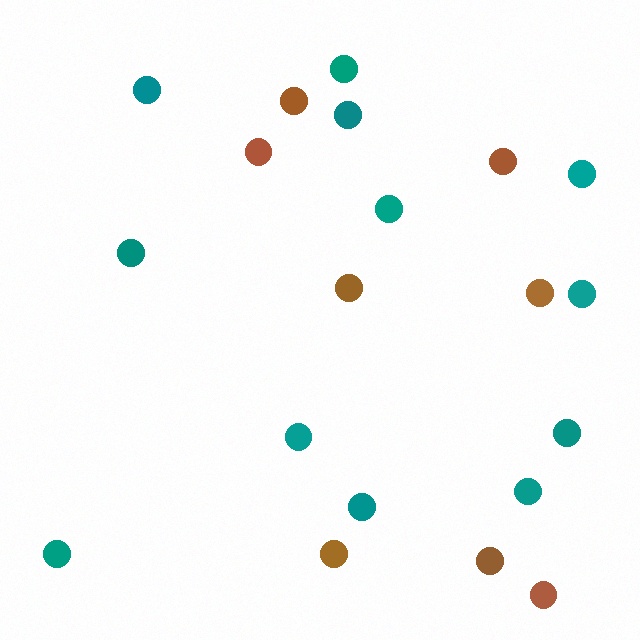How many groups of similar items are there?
There are 2 groups: one group of teal circles (12) and one group of brown circles (8).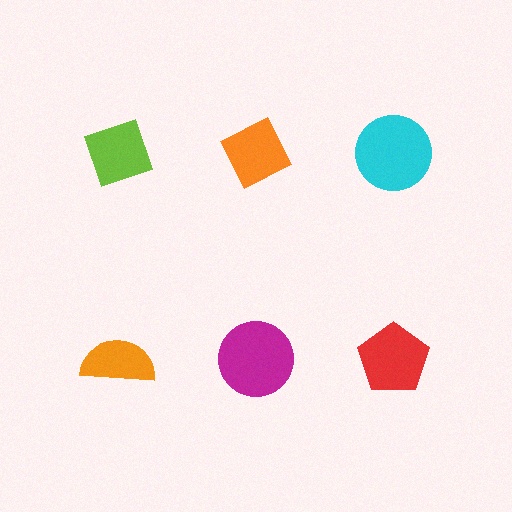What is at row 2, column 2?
A magenta circle.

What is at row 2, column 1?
An orange semicircle.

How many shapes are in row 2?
3 shapes.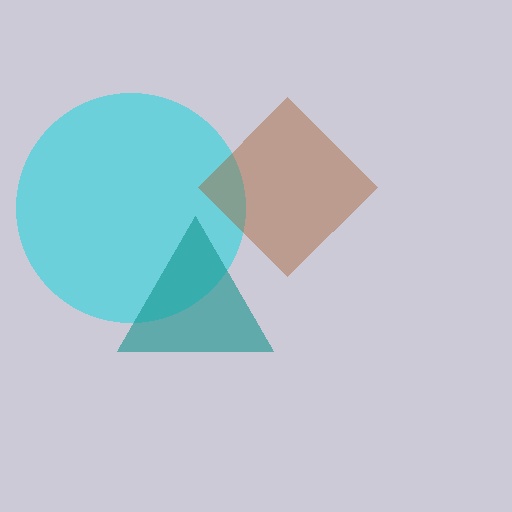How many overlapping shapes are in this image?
There are 3 overlapping shapes in the image.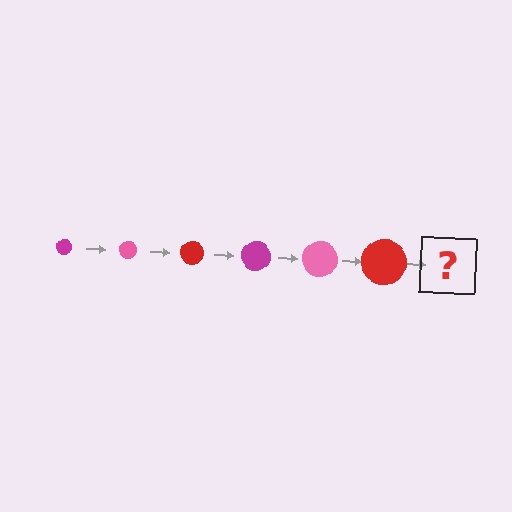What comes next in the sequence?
The next element should be a magenta circle, larger than the previous one.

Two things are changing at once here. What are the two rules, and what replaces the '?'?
The two rules are that the circle grows larger each step and the color cycles through magenta, pink, and red. The '?' should be a magenta circle, larger than the previous one.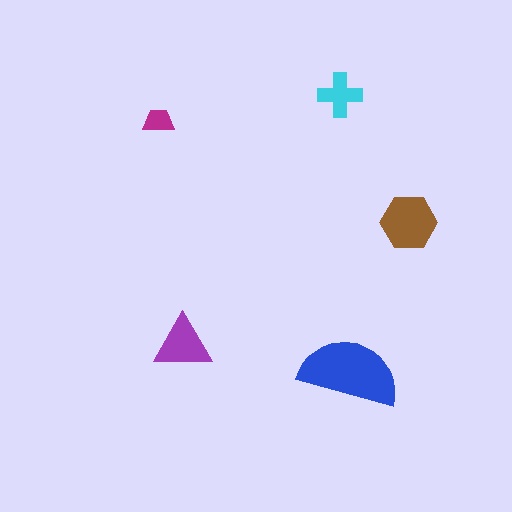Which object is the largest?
The blue semicircle.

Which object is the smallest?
The magenta trapezoid.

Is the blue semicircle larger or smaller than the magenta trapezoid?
Larger.